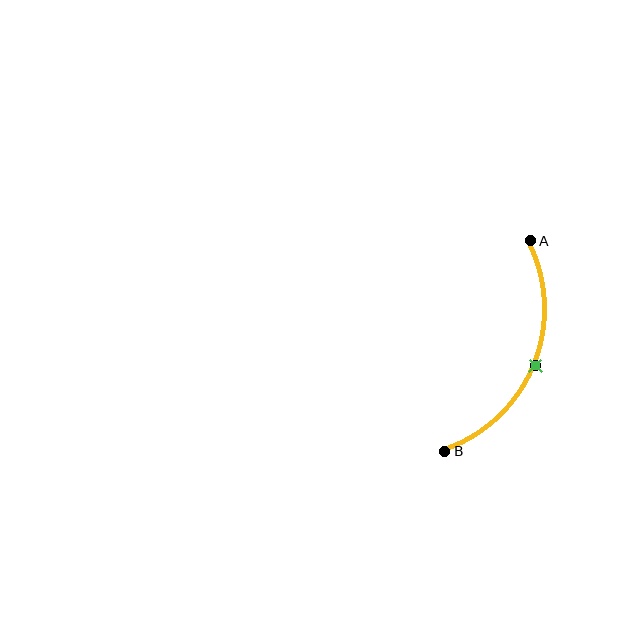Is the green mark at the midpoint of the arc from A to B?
Yes. The green mark lies on the arc at equal arc-length from both A and B — it is the arc midpoint.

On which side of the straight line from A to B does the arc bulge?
The arc bulges to the right of the straight line connecting A and B.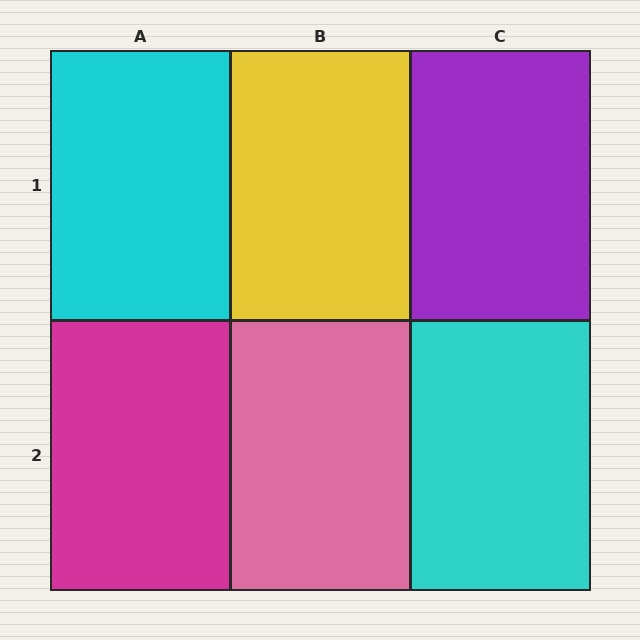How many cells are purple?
1 cell is purple.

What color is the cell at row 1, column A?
Cyan.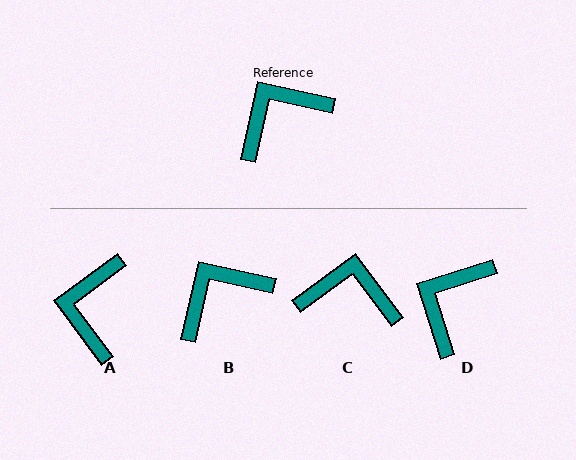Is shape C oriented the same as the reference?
No, it is off by about 41 degrees.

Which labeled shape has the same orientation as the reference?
B.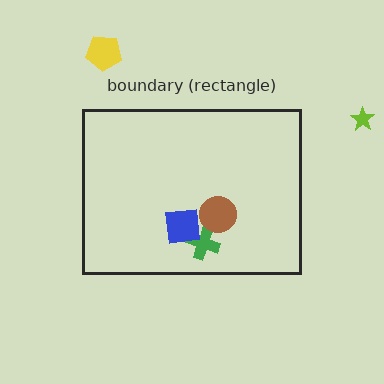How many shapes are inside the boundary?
3 inside, 2 outside.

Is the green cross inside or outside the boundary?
Inside.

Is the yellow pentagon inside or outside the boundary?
Outside.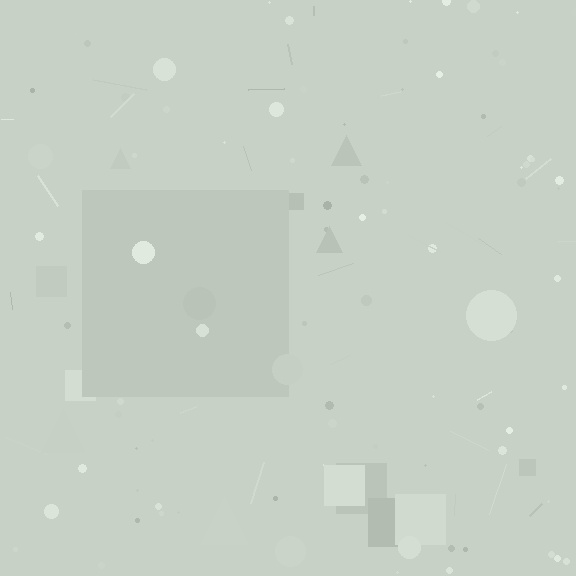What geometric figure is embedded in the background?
A square is embedded in the background.